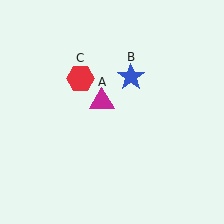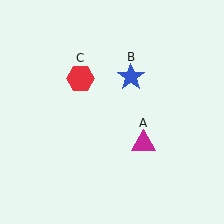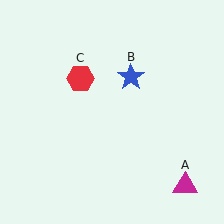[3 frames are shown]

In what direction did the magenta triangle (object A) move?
The magenta triangle (object A) moved down and to the right.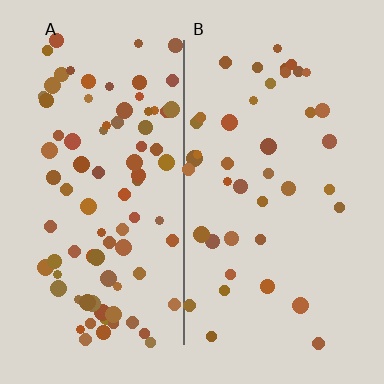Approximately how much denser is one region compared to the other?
Approximately 2.1× — region A over region B.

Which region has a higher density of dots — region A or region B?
A (the left).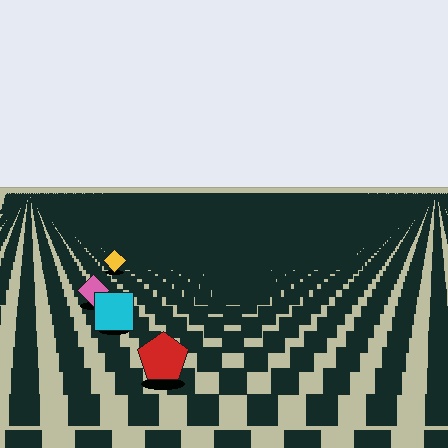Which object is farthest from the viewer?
The yellow diamond is farthest from the viewer. It appears smaller and the ground texture around it is denser.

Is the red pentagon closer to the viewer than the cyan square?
Yes. The red pentagon is closer — you can tell from the texture gradient: the ground texture is coarser near it.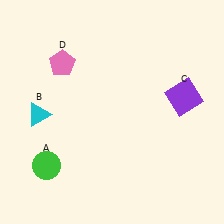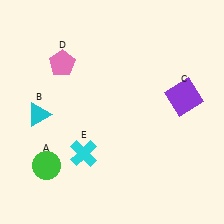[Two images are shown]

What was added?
A cyan cross (E) was added in Image 2.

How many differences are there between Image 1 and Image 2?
There is 1 difference between the two images.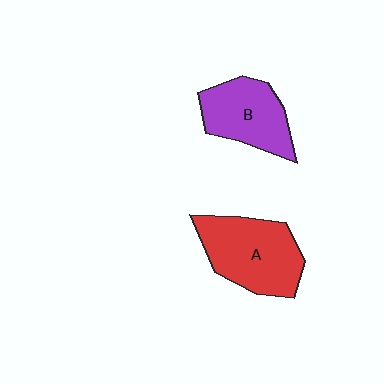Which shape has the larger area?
Shape A (red).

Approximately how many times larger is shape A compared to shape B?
Approximately 1.2 times.